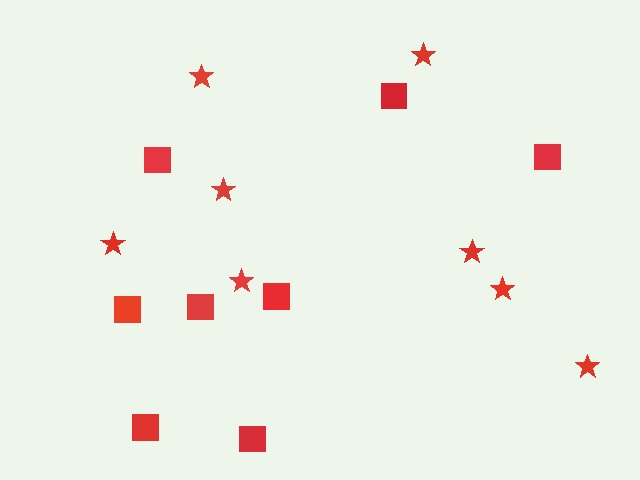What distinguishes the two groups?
There are 2 groups: one group of stars (8) and one group of squares (8).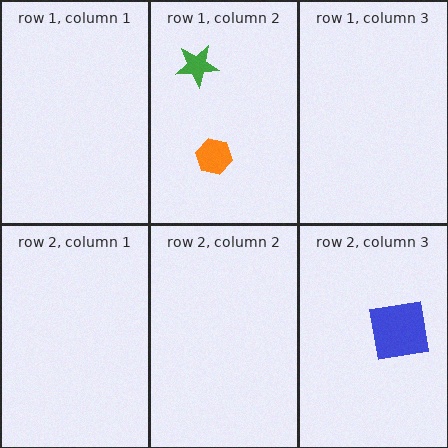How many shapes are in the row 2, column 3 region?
1.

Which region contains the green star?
The row 1, column 2 region.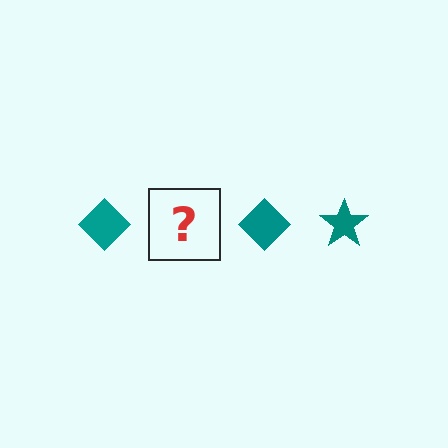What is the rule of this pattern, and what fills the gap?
The rule is that the pattern cycles through diamond, star shapes in teal. The gap should be filled with a teal star.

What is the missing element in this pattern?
The missing element is a teal star.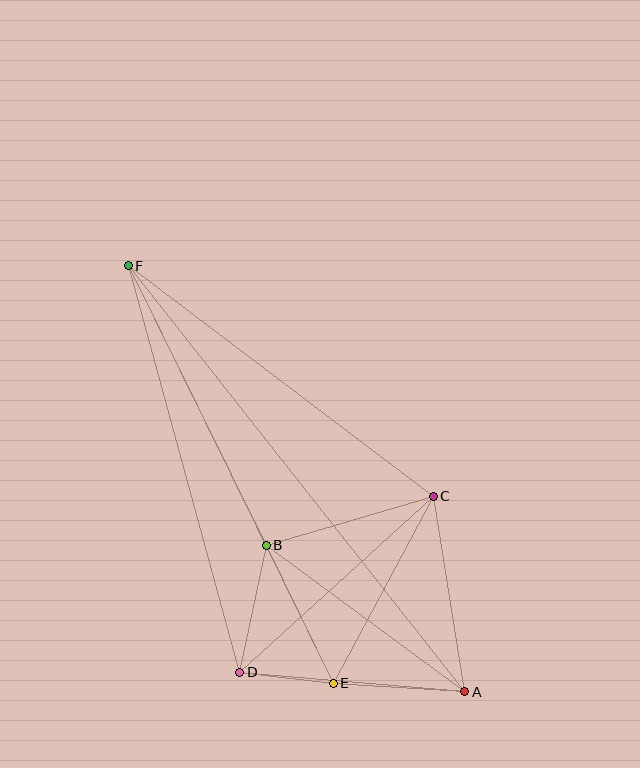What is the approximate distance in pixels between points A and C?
The distance between A and C is approximately 198 pixels.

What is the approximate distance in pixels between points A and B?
The distance between A and B is approximately 247 pixels.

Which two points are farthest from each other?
Points A and F are farthest from each other.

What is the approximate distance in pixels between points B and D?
The distance between B and D is approximately 130 pixels.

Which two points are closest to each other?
Points D and E are closest to each other.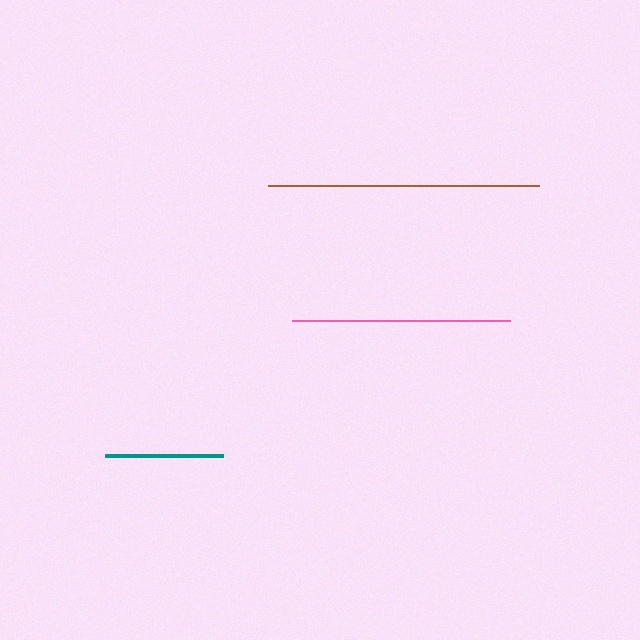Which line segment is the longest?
The brown line is the longest at approximately 271 pixels.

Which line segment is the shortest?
The teal line is the shortest at approximately 118 pixels.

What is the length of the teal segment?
The teal segment is approximately 118 pixels long.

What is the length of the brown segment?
The brown segment is approximately 271 pixels long.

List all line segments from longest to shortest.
From longest to shortest: brown, pink, teal.